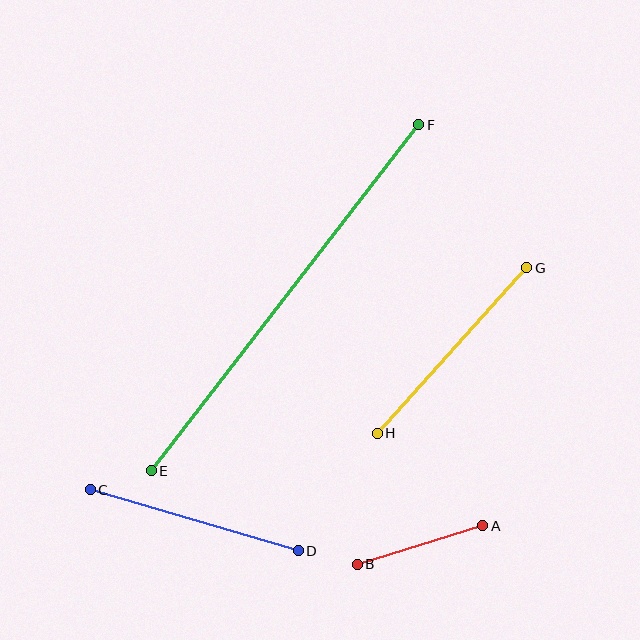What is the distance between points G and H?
The distance is approximately 223 pixels.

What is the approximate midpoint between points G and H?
The midpoint is at approximately (452, 350) pixels.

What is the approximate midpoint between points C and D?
The midpoint is at approximately (194, 520) pixels.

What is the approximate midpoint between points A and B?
The midpoint is at approximately (420, 545) pixels.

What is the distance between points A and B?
The distance is approximately 132 pixels.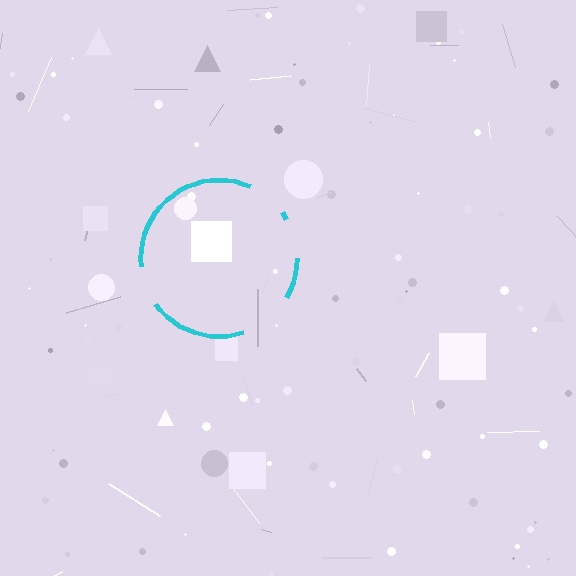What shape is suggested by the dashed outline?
The dashed outline suggests a circle.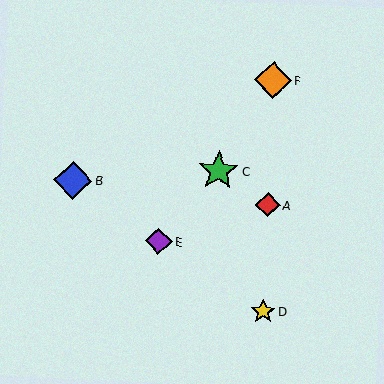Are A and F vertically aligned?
Yes, both are at x≈268.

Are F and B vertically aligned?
No, F is at x≈273 and B is at x≈73.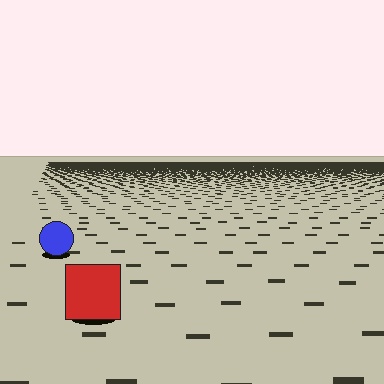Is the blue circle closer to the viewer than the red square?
No. The red square is closer — you can tell from the texture gradient: the ground texture is coarser near it.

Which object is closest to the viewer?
The red square is closest. The texture marks near it are larger and more spread out.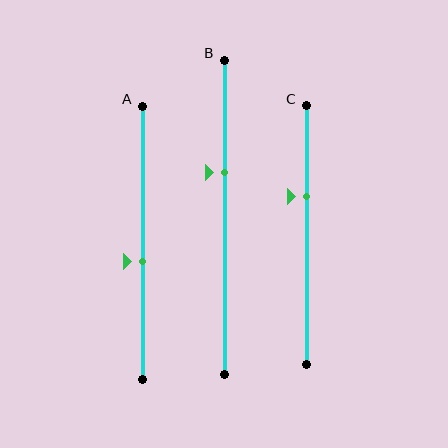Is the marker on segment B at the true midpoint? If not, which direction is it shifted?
No, the marker on segment B is shifted upward by about 14% of the segment length.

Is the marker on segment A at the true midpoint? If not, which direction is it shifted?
No, the marker on segment A is shifted downward by about 7% of the segment length.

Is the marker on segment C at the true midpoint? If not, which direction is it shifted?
No, the marker on segment C is shifted upward by about 15% of the segment length.